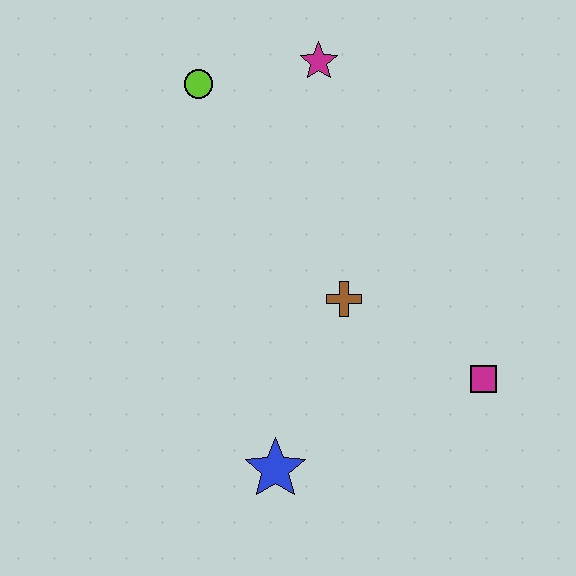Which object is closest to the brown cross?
The magenta square is closest to the brown cross.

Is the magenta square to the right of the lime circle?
Yes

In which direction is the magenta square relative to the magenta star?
The magenta square is below the magenta star.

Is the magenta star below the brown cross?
No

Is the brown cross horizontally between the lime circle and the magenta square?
Yes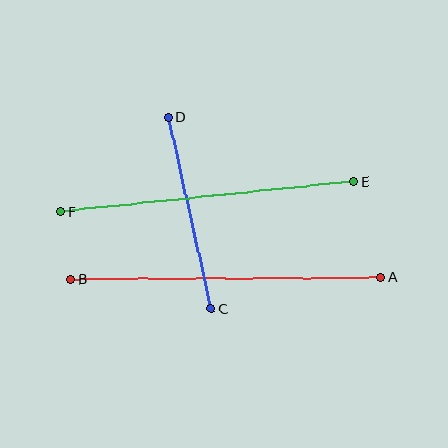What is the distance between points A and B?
The distance is approximately 310 pixels.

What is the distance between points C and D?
The distance is approximately 196 pixels.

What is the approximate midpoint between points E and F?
The midpoint is at approximately (207, 196) pixels.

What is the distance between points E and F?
The distance is approximately 295 pixels.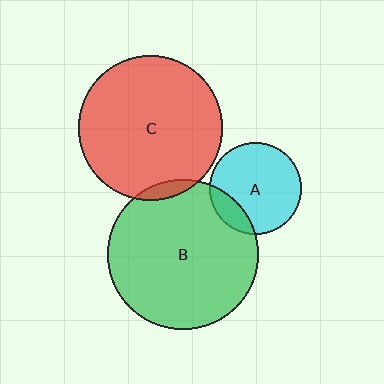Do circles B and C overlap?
Yes.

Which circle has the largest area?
Circle B (green).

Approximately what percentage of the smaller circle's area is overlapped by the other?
Approximately 5%.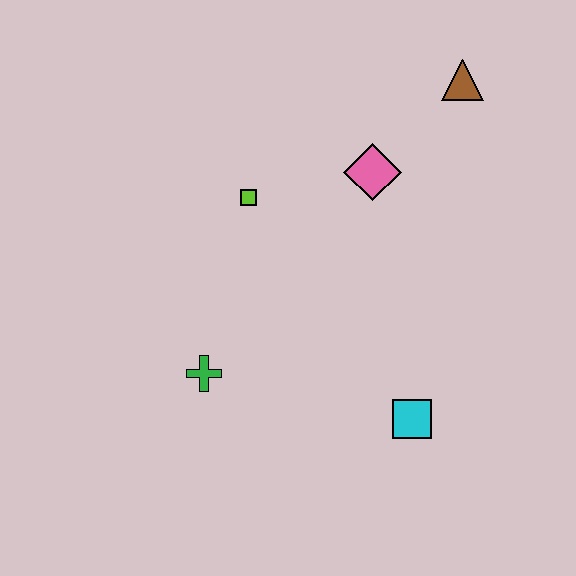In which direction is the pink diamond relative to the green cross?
The pink diamond is above the green cross.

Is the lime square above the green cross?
Yes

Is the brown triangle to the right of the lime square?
Yes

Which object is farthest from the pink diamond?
The green cross is farthest from the pink diamond.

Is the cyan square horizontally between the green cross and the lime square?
No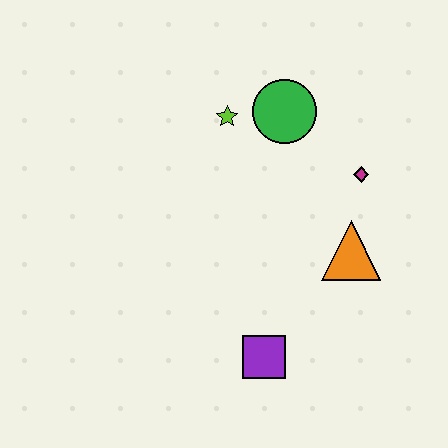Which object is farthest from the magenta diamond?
The purple square is farthest from the magenta diamond.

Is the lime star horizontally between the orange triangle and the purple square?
No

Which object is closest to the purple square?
The orange triangle is closest to the purple square.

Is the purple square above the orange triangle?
No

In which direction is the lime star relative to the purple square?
The lime star is above the purple square.